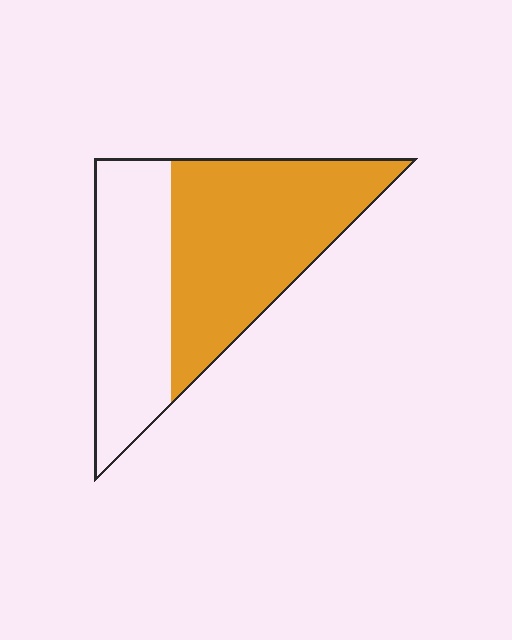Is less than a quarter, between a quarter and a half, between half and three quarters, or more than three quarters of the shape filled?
Between half and three quarters.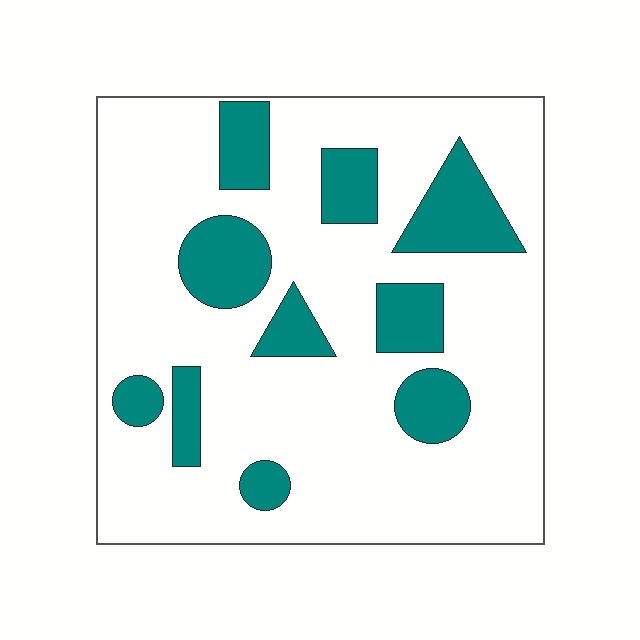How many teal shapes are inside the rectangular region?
10.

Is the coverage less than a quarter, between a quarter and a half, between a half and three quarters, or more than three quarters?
Less than a quarter.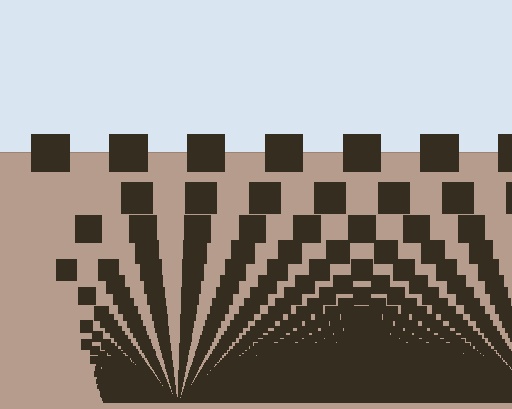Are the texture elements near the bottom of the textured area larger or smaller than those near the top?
Smaller. The gradient is inverted — elements near the bottom are smaller and denser.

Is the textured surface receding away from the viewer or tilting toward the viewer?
The surface appears to tilt toward the viewer. Texture elements get larger and sparser toward the top.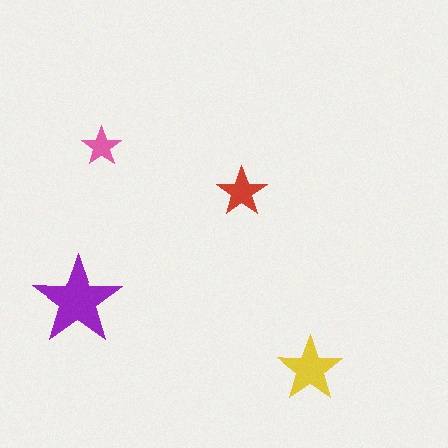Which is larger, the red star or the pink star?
The red one.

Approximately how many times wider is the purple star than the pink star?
About 2 times wider.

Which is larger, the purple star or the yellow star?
The purple one.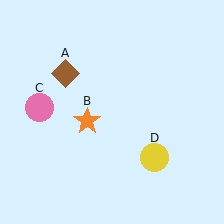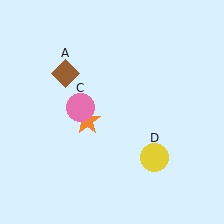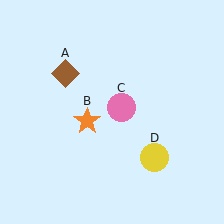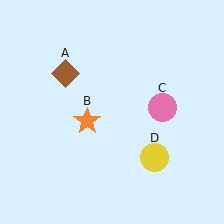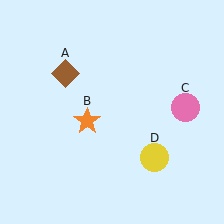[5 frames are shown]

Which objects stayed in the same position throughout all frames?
Brown diamond (object A) and orange star (object B) and yellow circle (object D) remained stationary.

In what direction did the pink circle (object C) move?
The pink circle (object C) moved right.